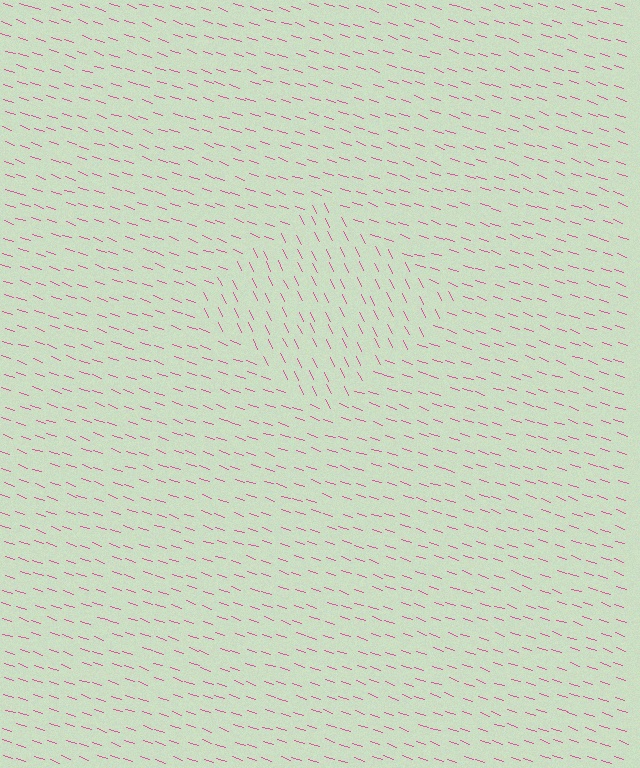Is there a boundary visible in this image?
Yes, there is a texture boundary formed by a change in line orientation.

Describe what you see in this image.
The image is filled with small pink line segments. A diamond region in the image has lines oriented differently from the surrounding lines, creating a visible texture boundary.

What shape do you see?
I see a diamond.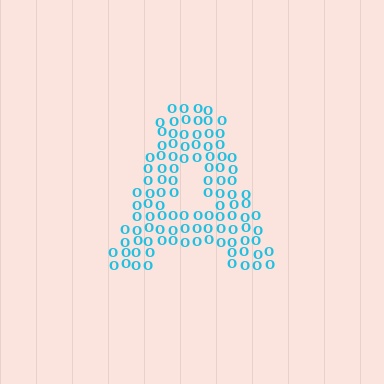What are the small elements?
The small elements are letter O's.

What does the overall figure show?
The overall figure shows the letter A.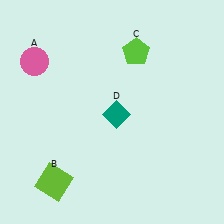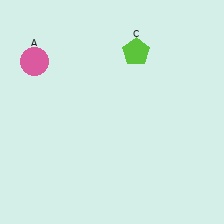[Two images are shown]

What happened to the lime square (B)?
The lime square (B) was removed in Image 2. It was in the bottom-left area of Image 1.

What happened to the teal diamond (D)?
The teal diamond (D) was removed in Image 2. It was in the bottom-right area of Image 1.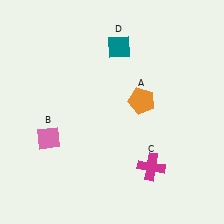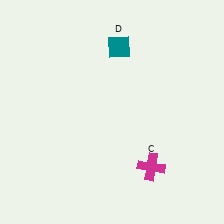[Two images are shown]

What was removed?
The orange pentagon (A), the pink diamond (B) were removed in Image 2.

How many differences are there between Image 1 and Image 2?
There are 2 differences between the two images.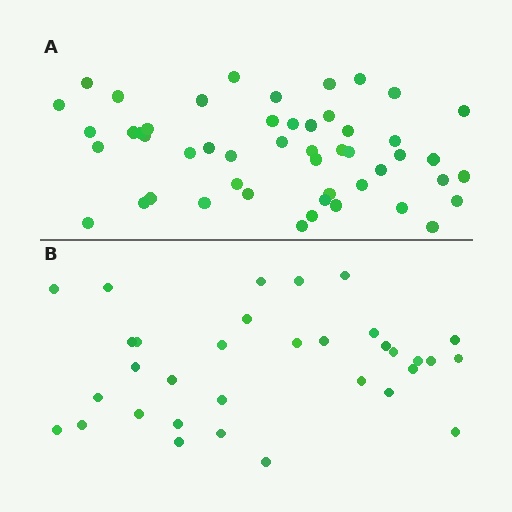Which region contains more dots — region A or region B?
Region A (the top region) has more dots.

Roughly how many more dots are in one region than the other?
Region A has approximately 15 more dots than region B.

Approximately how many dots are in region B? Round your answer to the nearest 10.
About 30 dots. (The exact count is 33, which rounds to 30.)